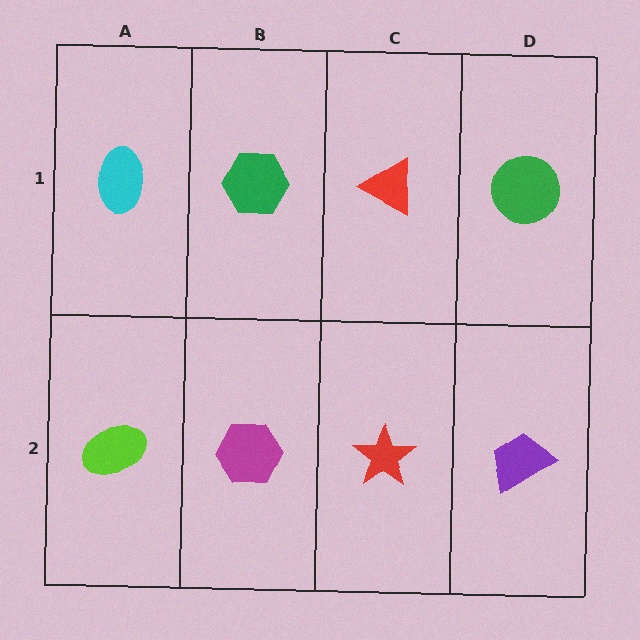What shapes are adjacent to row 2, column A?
A cyan ellipse (row 1, column A), a magenta hexagon (row 2, column B).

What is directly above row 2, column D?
A green circle.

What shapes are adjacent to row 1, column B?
A magenta hexagon (row 2, column B), a cyan ellipse (row 1, column A), a red triangle (row 1, column C).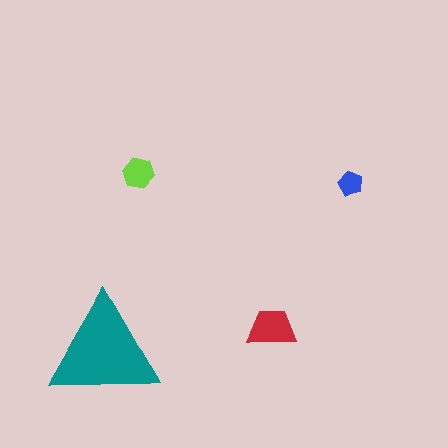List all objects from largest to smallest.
The teal triangle, the red trapezoid, the lime hexagon, the blue pentagon.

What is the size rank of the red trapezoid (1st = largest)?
2nd.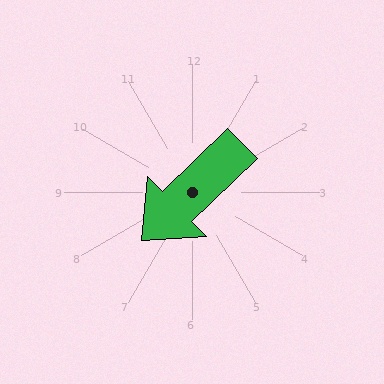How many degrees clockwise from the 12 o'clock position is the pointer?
Approximately 226 degrees.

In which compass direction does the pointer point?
Southwest.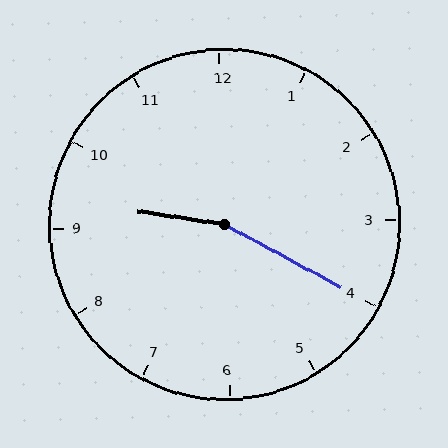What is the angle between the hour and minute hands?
Approximately 160 degrees.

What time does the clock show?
9:20.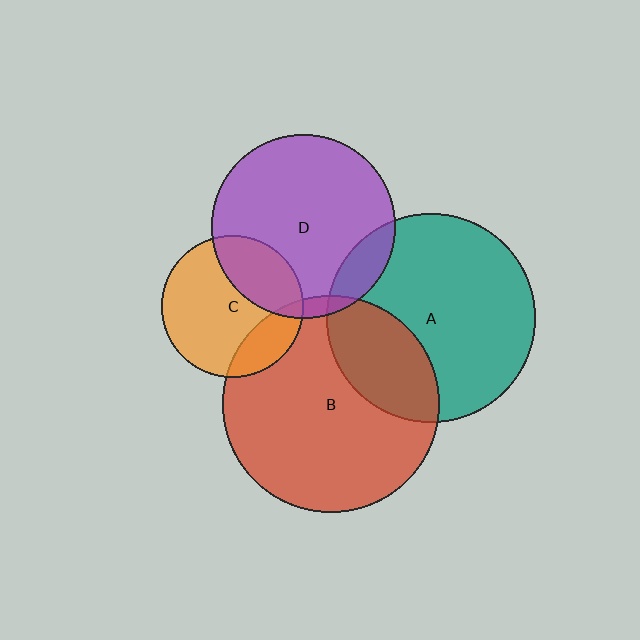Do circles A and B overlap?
Yes.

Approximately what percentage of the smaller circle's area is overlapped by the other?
Approximately 30%.